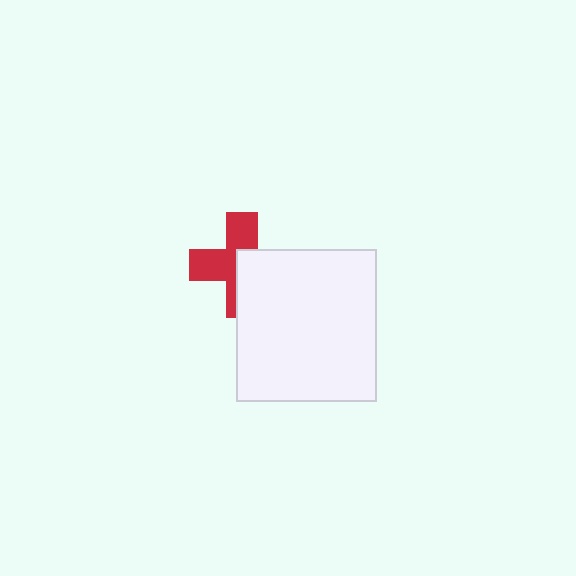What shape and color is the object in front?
The object in front is a white rectangle.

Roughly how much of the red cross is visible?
About half of it is visible (roughly 53%).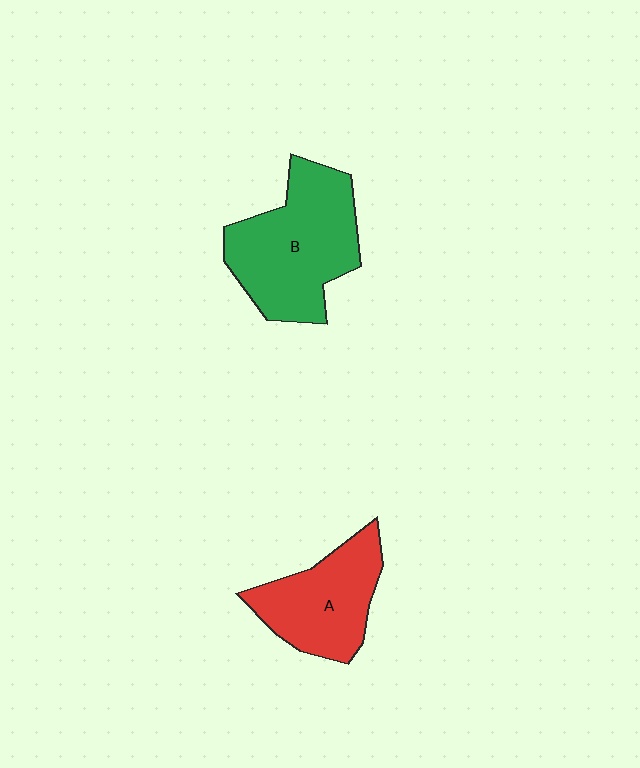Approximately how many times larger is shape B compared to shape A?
Approximately 1.4 times.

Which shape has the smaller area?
Shape A (red).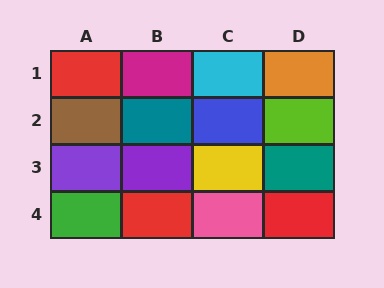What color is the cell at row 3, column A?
Purple.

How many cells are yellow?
1 cell is yellow.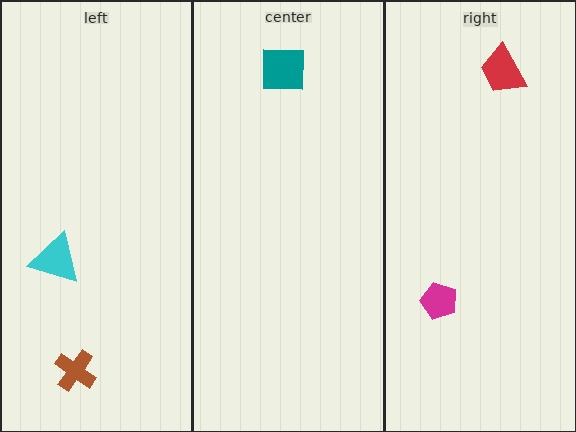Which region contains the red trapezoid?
The right region.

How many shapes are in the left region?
2.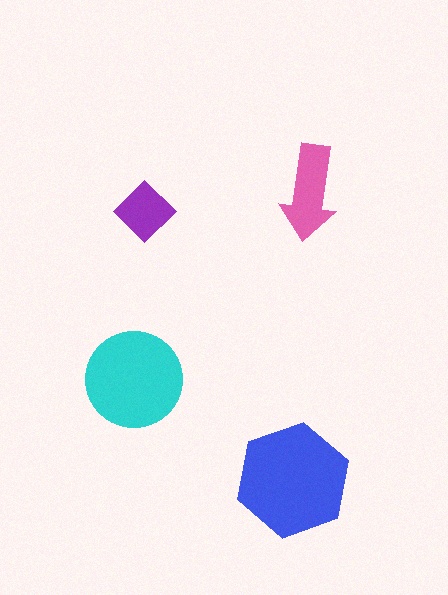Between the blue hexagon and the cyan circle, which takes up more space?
The blue hexagon.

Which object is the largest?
The blue hexagon.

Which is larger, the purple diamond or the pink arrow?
The pink arrow.